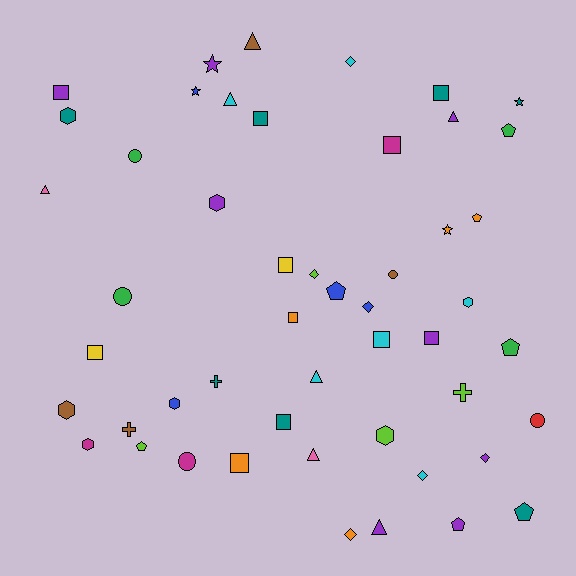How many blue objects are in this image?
There are 4 blue objects.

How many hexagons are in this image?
There are 7 hexagons.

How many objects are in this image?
There are 50 objects.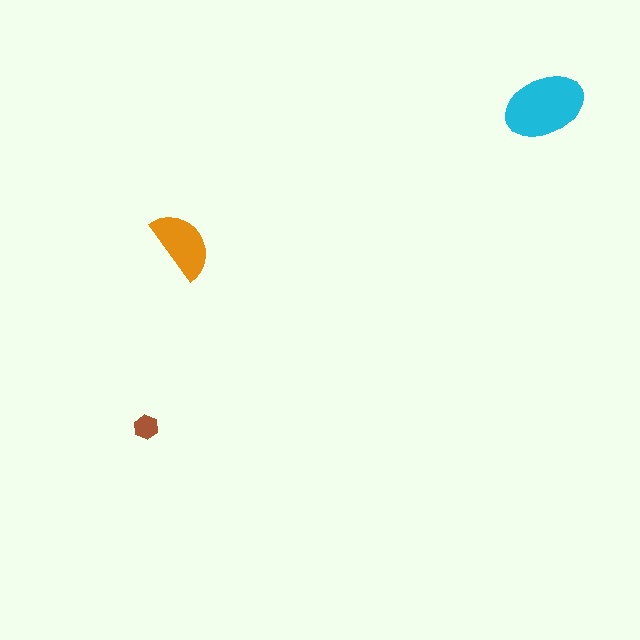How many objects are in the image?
There are 3 objects in the image.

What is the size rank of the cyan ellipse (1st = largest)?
1st.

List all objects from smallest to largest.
The brown hexagon, the orange semicircle, the cyan ellipse.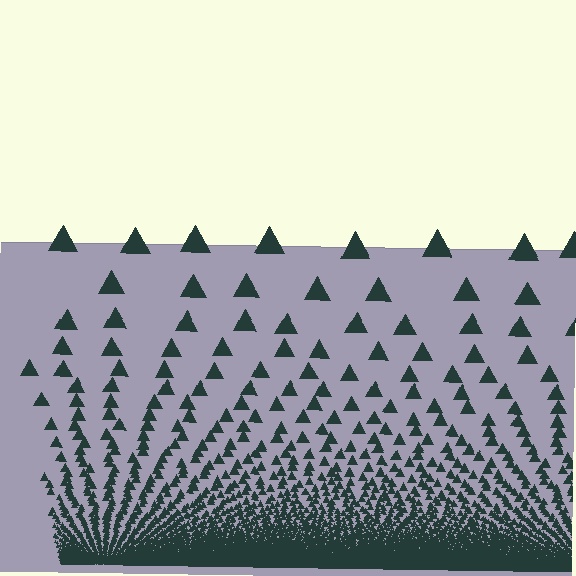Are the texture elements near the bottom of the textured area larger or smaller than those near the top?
Smaller. The gradient is inverted — elements near the bottom are smaller and denser.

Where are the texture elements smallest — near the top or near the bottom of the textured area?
Near the bottom.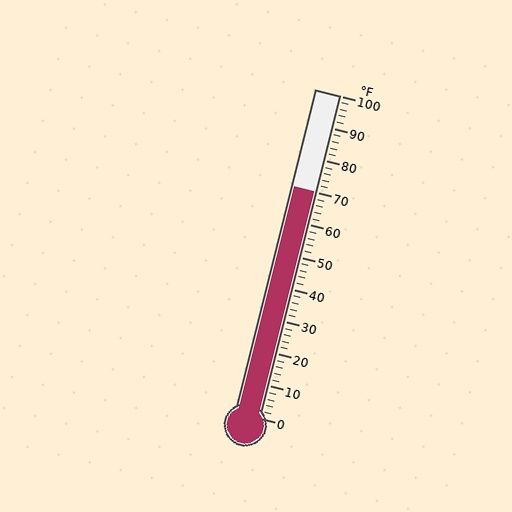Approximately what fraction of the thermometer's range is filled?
The thermometer is filled to approximately 70% of its range.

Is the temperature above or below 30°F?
The temperature is above 30°F.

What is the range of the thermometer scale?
The thermometer scale ranges from 0°F to 100°F.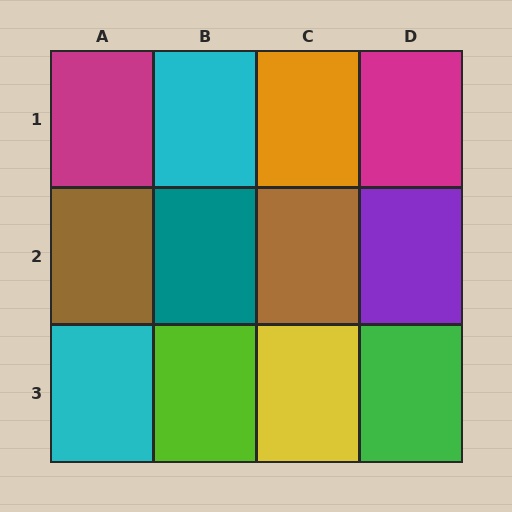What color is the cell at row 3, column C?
Yellow.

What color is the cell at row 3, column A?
Cyan.